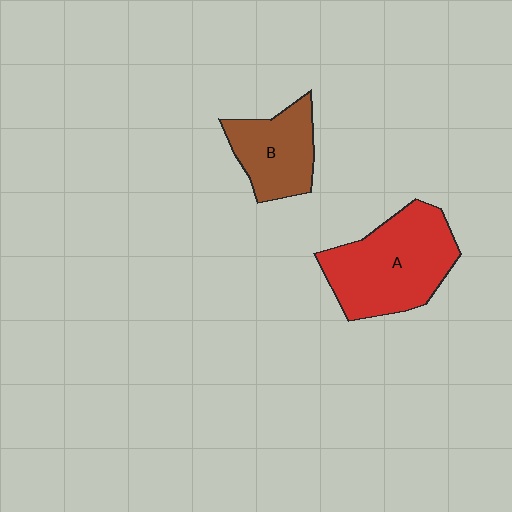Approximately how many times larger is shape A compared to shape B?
Approximately 1.6 times.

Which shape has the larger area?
Shape A (red).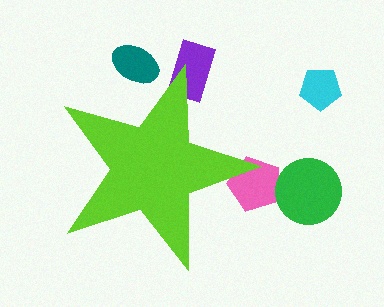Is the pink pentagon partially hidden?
Yes, the pink pentagon is partially hidden behind the lime star.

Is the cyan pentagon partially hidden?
No, the cyan pentagon is fully visible.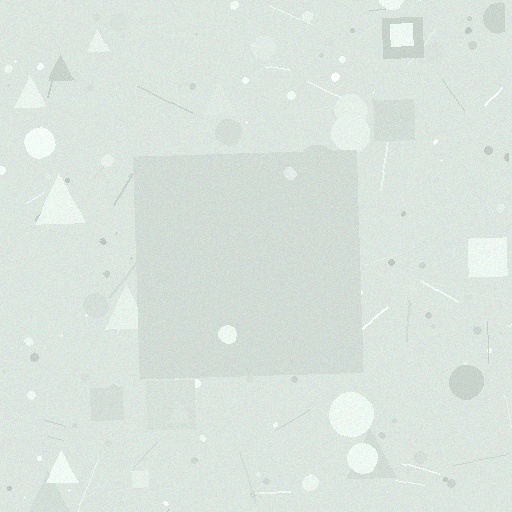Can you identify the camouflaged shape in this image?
The camouflaged shape is a square.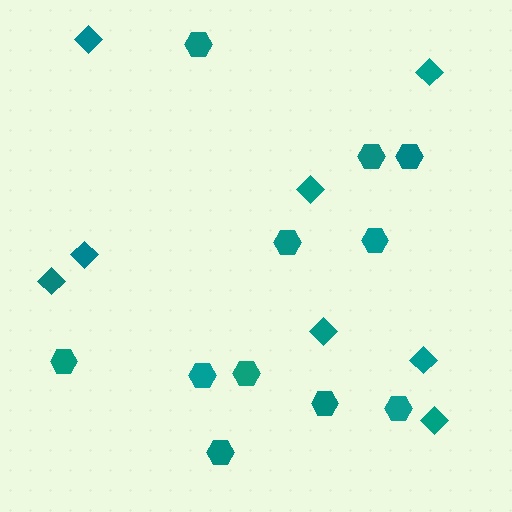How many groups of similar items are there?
There are 2 groups: one group of diamonds (8) and one group of hexagons (11).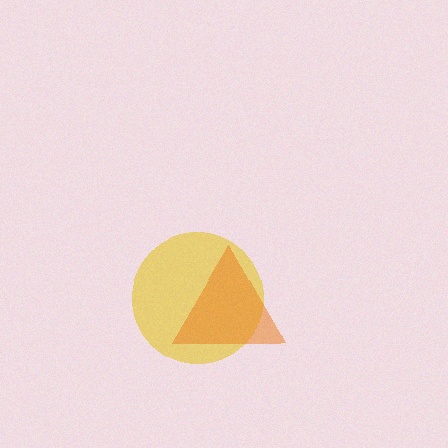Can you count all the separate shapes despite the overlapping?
Yes, there are 2 separate shapes.